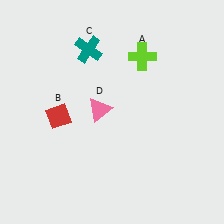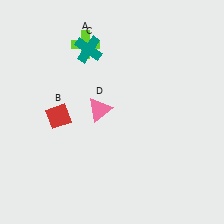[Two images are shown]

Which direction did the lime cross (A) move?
The lime cross (A) moved left.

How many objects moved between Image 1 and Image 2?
1 object moved between the two images.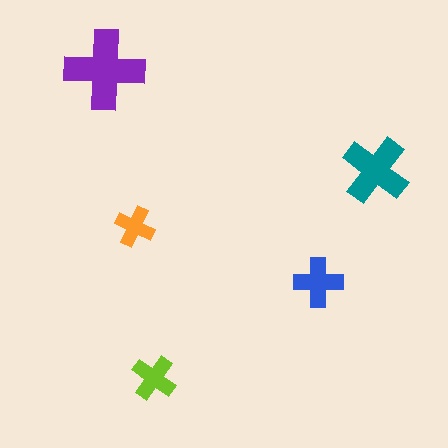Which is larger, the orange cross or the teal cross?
The teal one.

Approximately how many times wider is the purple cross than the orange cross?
About 2 times wider.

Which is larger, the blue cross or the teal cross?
The teal one.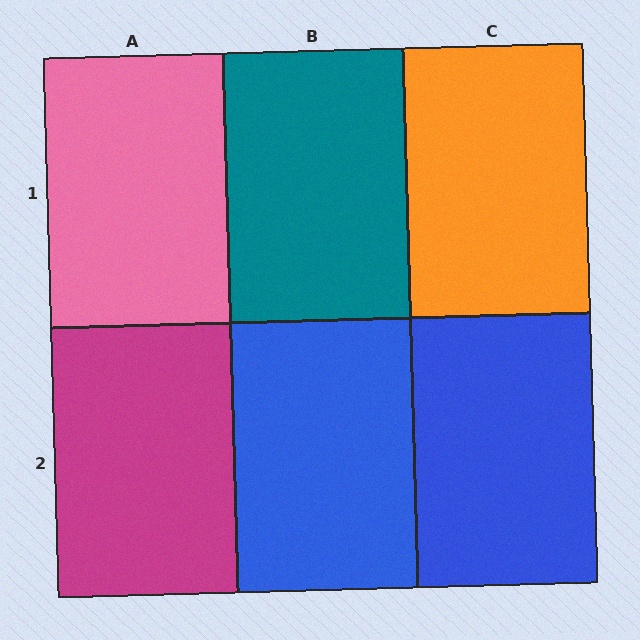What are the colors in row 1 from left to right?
Pink, teal, orange.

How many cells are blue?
2 cells are blue.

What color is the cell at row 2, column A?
Magenta.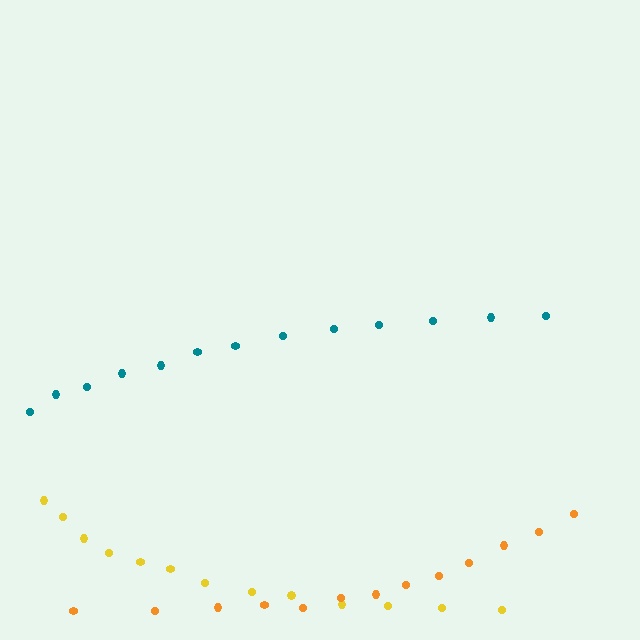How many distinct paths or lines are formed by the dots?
There are 3 distinct paths.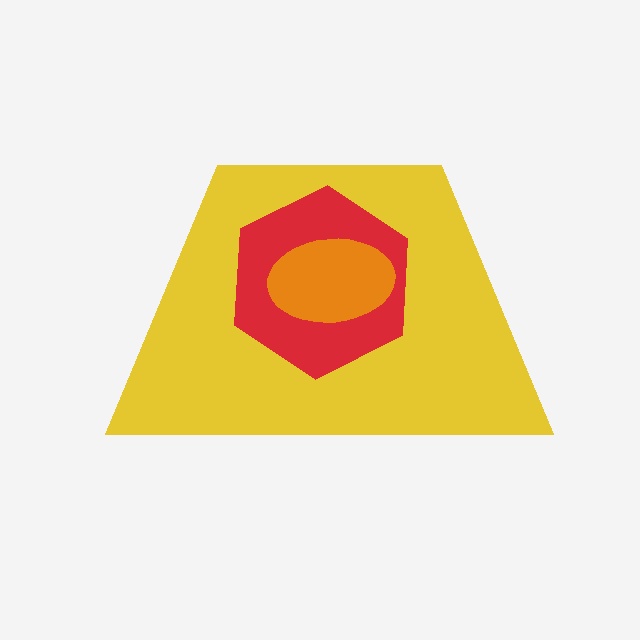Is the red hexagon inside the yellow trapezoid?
Yes.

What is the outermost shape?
The yellow trapezoid.